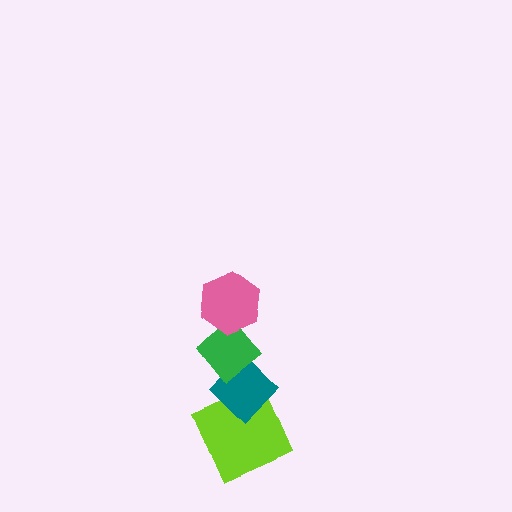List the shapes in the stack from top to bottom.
From top to bottom: the pink hexagon, the green diamond, the teal diamond, the lime square.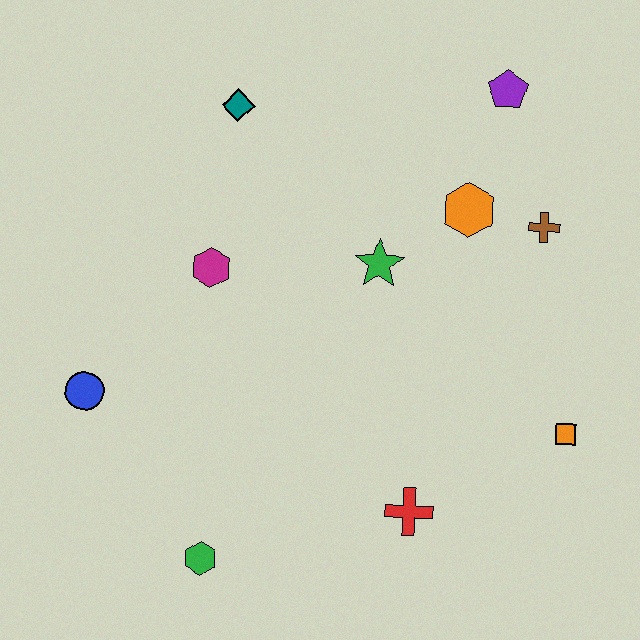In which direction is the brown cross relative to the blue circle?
The brown cross is to the right of the blue circle.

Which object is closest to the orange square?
The red cross is closest to the orange square.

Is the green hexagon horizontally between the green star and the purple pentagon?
No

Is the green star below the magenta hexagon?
No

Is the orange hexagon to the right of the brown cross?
No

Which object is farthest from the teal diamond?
The orange square is farthest from the teal diamond.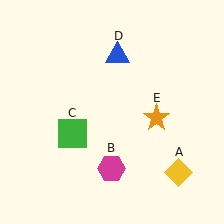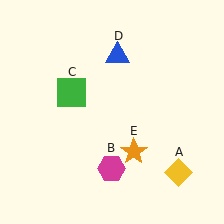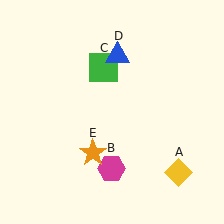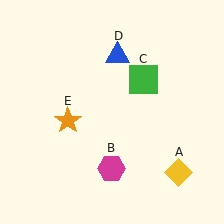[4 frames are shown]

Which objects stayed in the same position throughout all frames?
Yellow diamond (object A) and magenta hexagon (object B) and blue triangle (object D) remained stationary.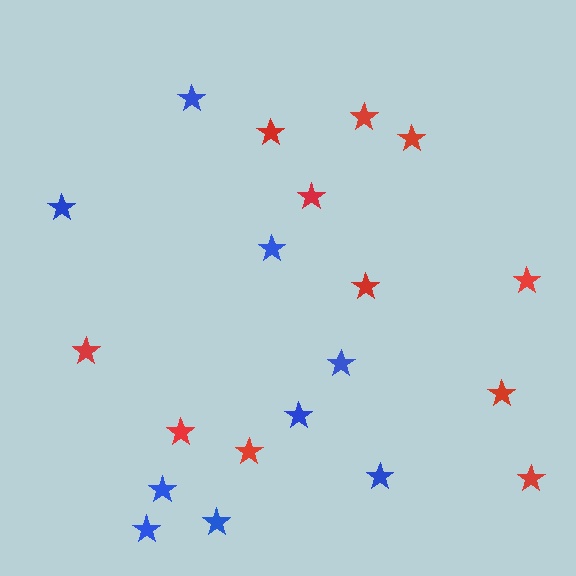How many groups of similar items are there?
There are 2 groups: one group of red stars (11) and one group of blue stars (9).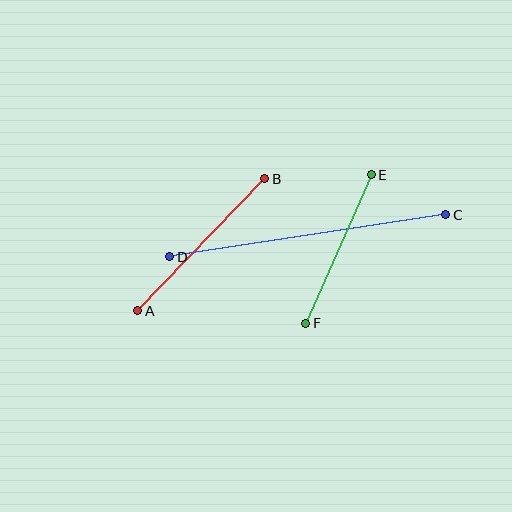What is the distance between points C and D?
The distance is approximately 279 pixels.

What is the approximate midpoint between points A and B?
The midpoint is at approximately (201, 245) pixels.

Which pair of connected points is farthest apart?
Points C and D are farthest apart.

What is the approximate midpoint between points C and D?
The midpoint is at approximately (308, 236) pixels.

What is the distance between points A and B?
The distance is approximately 183 pixels.